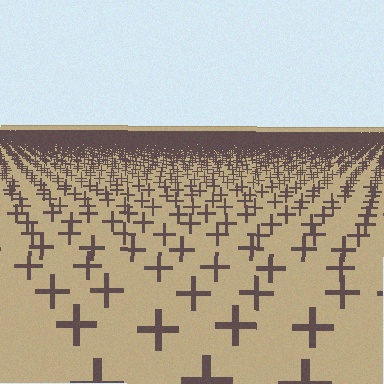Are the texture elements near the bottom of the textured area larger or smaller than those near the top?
Larger. Near the bottom, elements are closer to the viewer and appear at a bigger on-screen size.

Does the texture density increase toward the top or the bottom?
Density increases toward the top.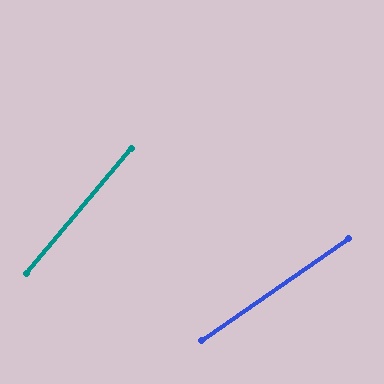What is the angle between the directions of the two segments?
Approximately 15 degrees.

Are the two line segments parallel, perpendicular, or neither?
Neither parallel nor perpendicular — they differ by about 15°.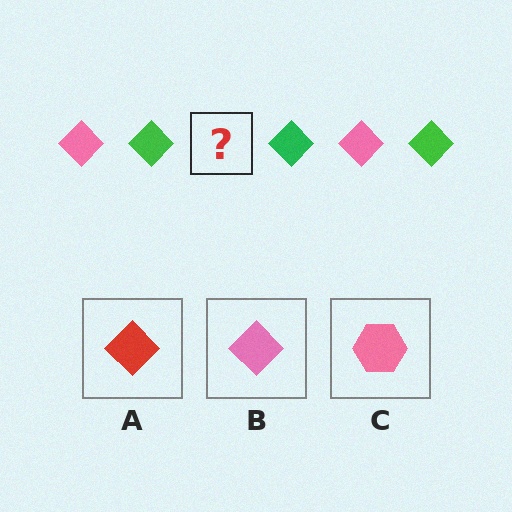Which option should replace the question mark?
Option B.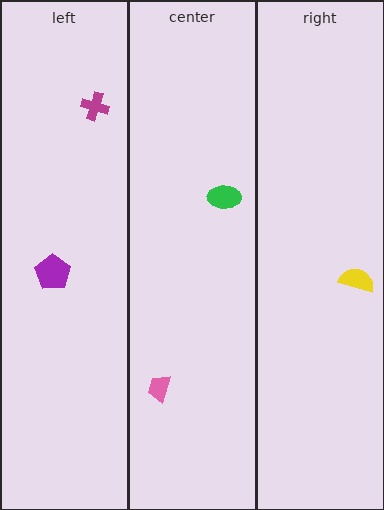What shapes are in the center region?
The pink trapezoid, the green ellipse.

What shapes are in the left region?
The magenta cross, the purple pentagon.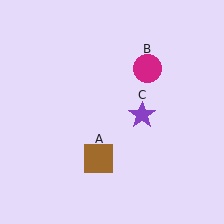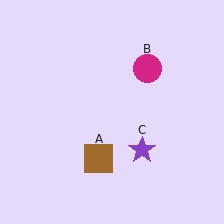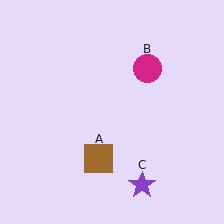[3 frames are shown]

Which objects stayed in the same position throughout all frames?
Brown square (object A) and magenta circle (object B) remained stationary.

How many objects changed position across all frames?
1 object changed position: purple star (object C).